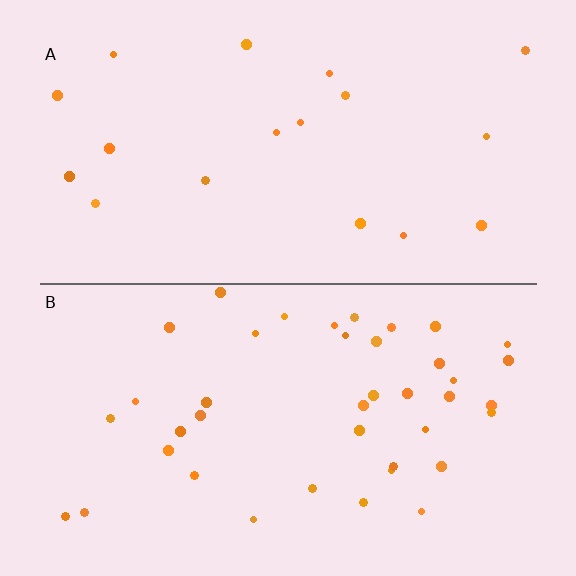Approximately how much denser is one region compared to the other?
Approximately 2.3× — region B over region A.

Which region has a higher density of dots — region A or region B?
B (the bottom).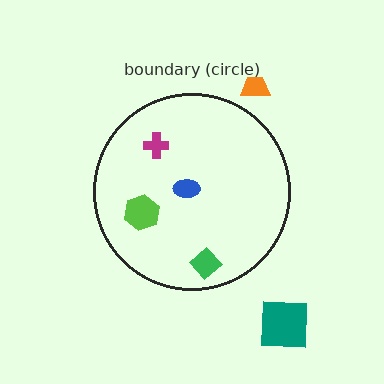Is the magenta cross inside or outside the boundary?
Inside.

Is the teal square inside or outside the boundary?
Outside.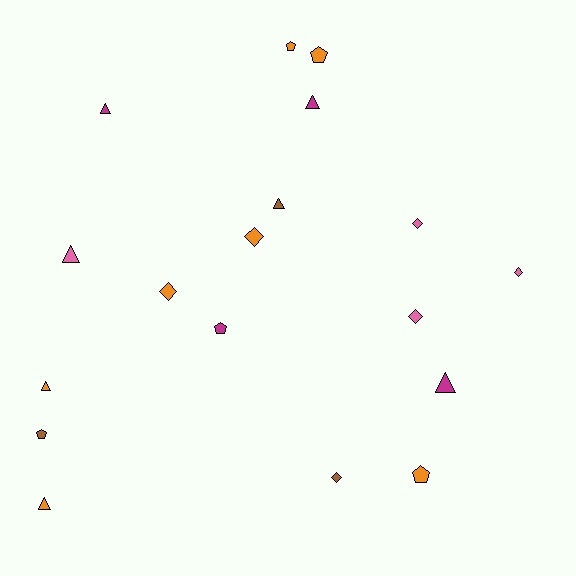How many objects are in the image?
There are 18 objects.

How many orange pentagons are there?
There are 3 orange pentagons.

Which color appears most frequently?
Orange, with 7 objects.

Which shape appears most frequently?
Triangle, with 7 objects.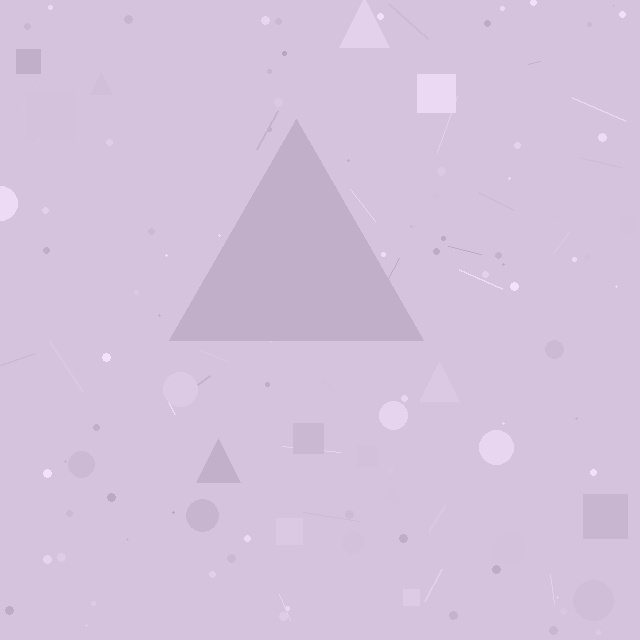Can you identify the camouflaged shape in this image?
The camouflaged shape is a triangle.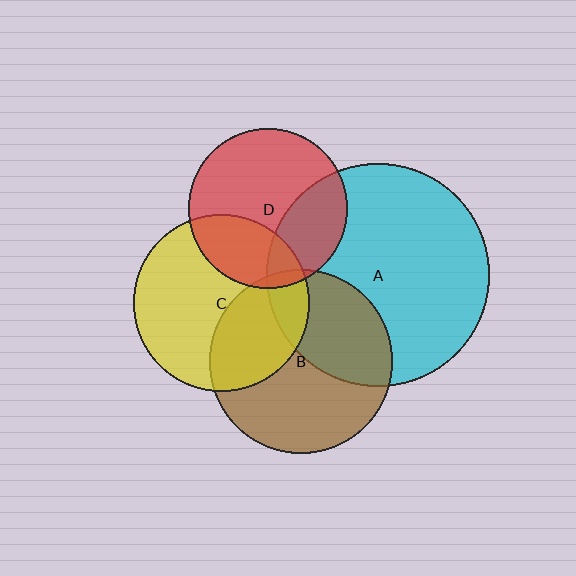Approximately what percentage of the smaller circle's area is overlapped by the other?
Approximately 30%.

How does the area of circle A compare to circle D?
Approximately 2.0 times.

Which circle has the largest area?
Circle A (cyan).